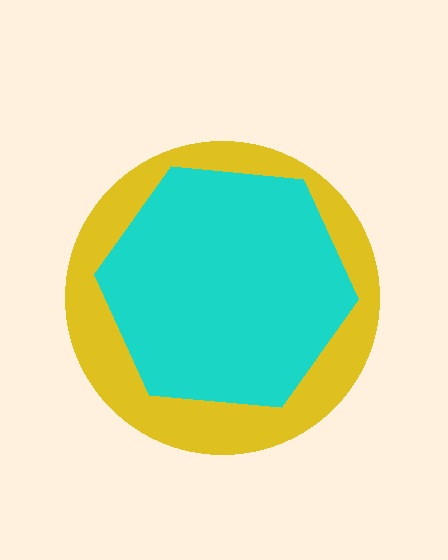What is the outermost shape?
The yellow circle.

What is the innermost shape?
The cyan hexagon.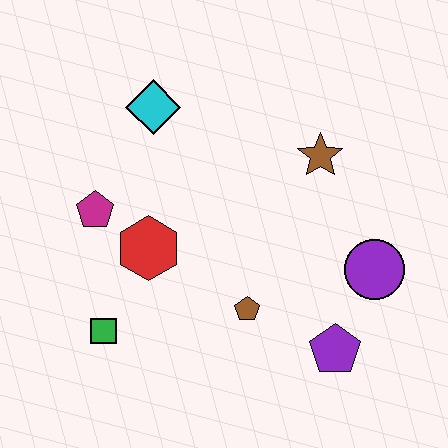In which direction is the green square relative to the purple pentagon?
The green square is to the left of the purple pentagon.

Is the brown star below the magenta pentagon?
No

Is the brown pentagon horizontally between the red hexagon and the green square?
No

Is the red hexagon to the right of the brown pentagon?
No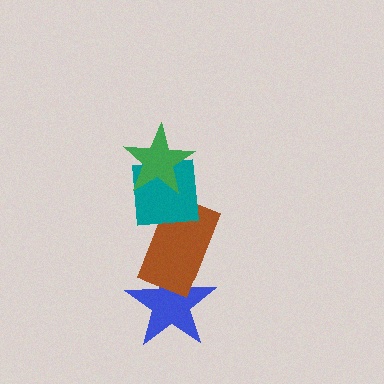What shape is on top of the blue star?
The brown rectangle is on top of the blue star.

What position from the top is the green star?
The green star is 1st from the top.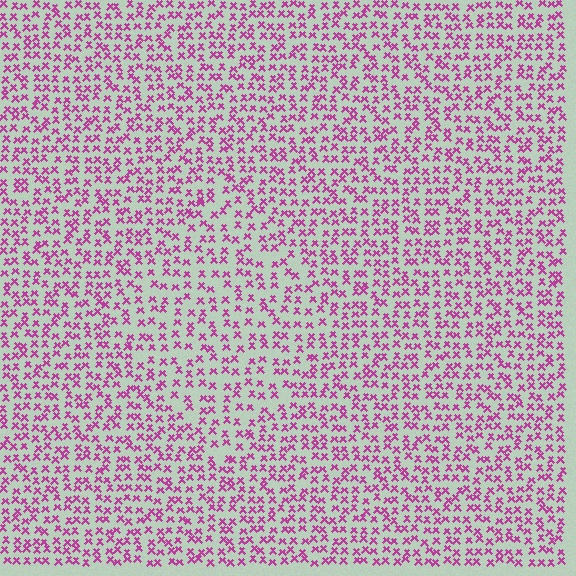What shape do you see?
I see a diamond.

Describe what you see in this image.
The image contains small magenta elements arranged at two different densities. A diamond-shaped region is visible where the elements are less densely packed than the surrounding area.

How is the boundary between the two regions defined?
The boundary is defined by a change in element density (approximately 1.4x ratio). All elements are the same color, size, and shape.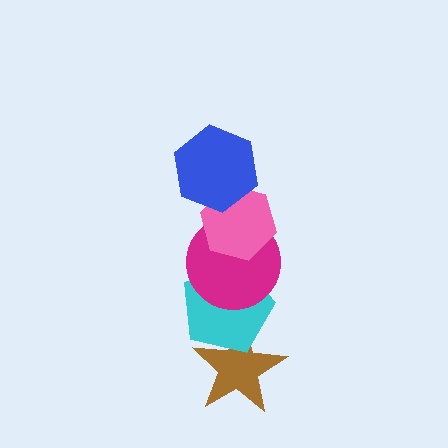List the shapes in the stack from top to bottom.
From top to bottom: the blue hexagon, the pink hexagon, the magenta circle, the cyan pentagon, the brown star.